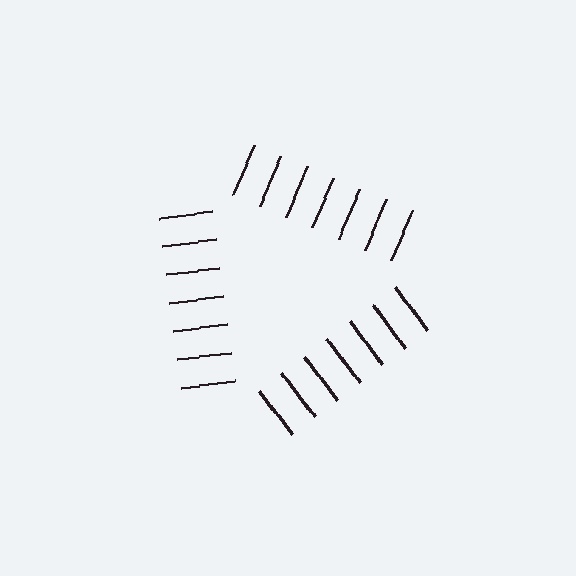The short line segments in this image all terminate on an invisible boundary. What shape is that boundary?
An illusory triangle — the line segments terminate on its edges but no continuous stroke is drawn.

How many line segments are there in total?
21 — 7 along each of the 3 edges.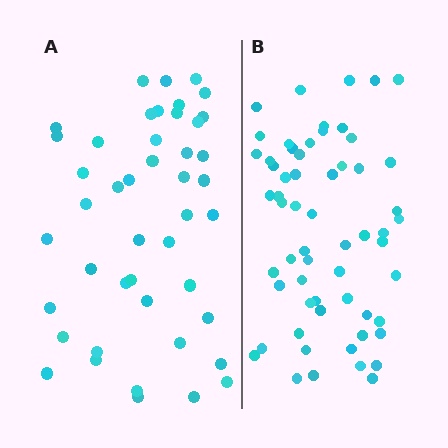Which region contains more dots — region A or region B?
Region B (the right region) has more dots.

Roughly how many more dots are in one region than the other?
Region B has approximately 15 more dots than region A.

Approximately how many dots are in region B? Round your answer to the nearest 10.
About 60 dots.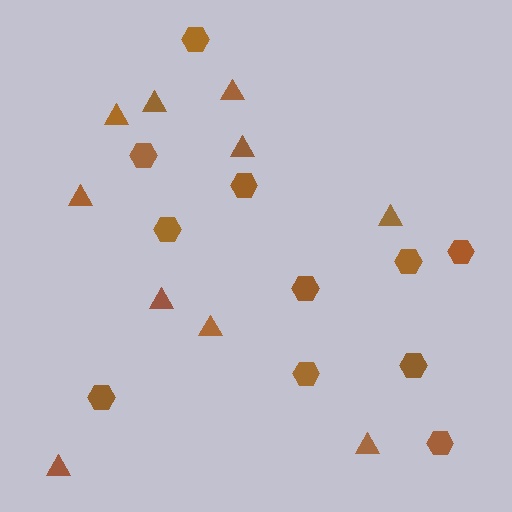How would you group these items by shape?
There are 2 groups: one group of triangles (10) and one group of hexagons (11).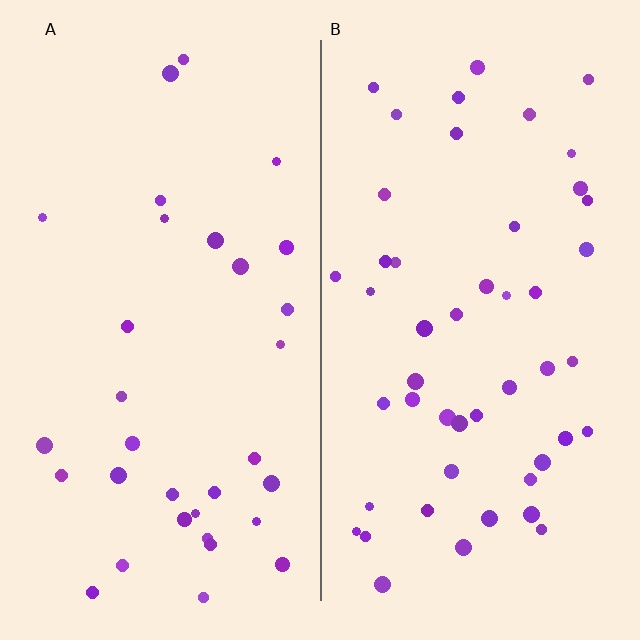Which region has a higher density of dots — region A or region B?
B (the right).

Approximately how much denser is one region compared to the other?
Approximately 1.5× — region B over region A.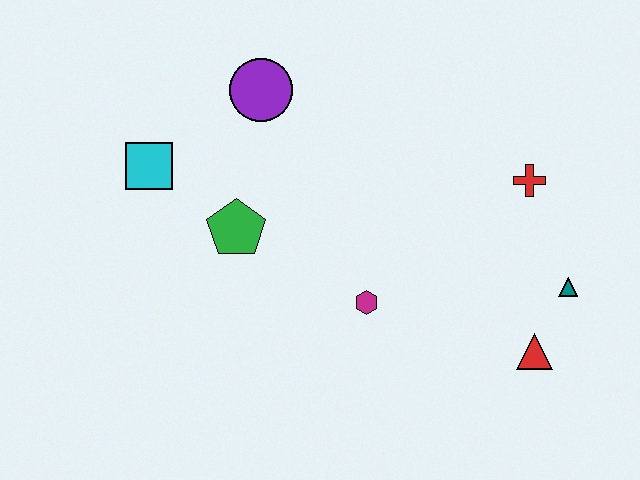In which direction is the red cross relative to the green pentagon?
The red cross is to the right of the green pentagon.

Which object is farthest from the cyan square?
The teal triangle is farthest from the cyan square.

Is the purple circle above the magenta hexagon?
Yes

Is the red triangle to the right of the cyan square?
Yes